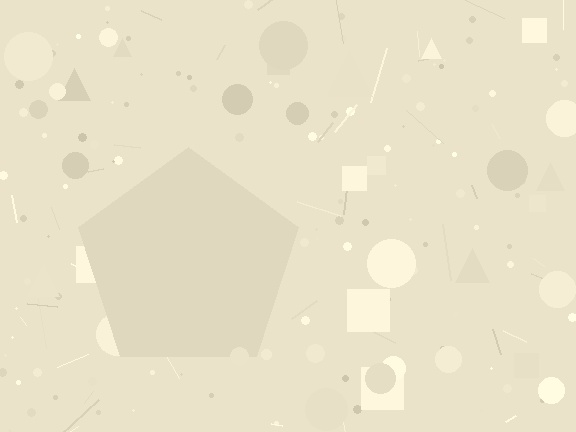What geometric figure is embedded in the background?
A pentagon is embedded in the background.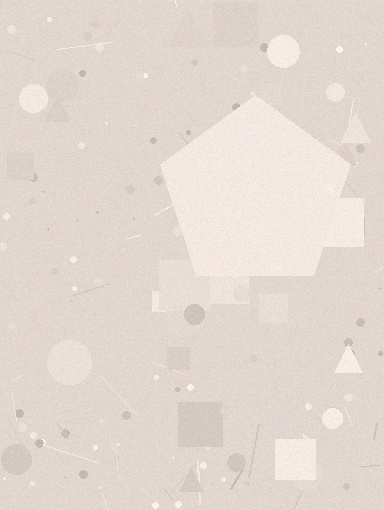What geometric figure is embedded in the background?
A pentagon is embedded in the background.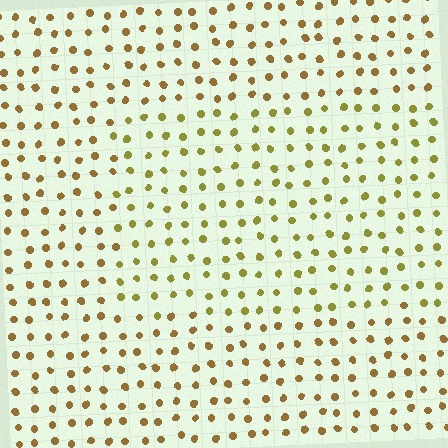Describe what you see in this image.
The image is filled with small brown elements in a uniform arrangement. A rectangle-shaped region is visible where the elements are tinted to a slightly different hue, forming a subtle color boundary.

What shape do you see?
I see a rectangle.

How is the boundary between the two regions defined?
The boundary is defined purely by a slight shift in hue (about 26 degrees). Spacing, size, and orientation are identical on both sides.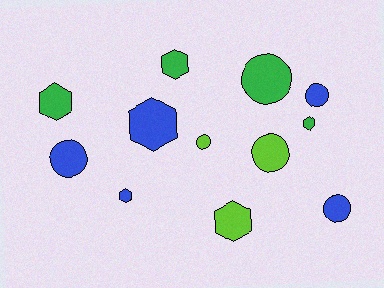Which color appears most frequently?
Blue, with 5 objects.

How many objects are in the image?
There are 12 objects.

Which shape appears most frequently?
Hexagon, with 6 objects.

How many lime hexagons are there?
There is 1 lime hexagon.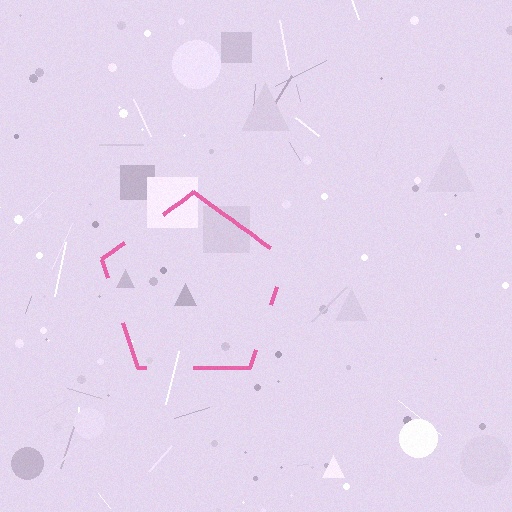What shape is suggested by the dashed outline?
The dashed outline suggests a pentagon.